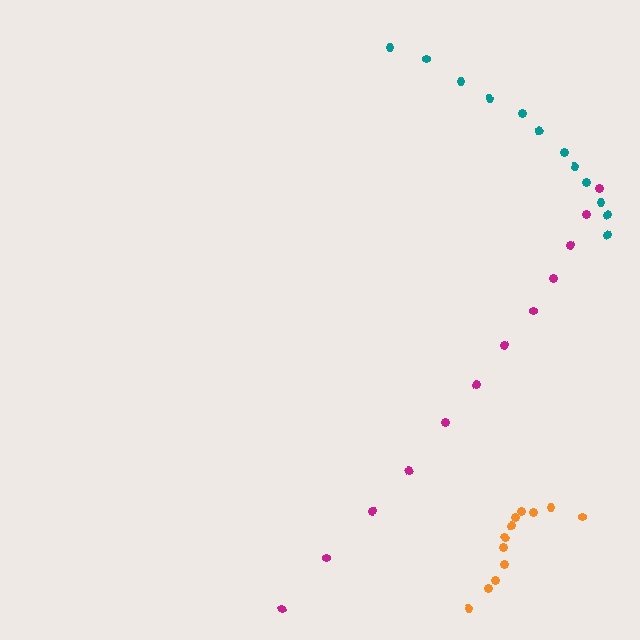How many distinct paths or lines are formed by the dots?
There are 3 distinct paths.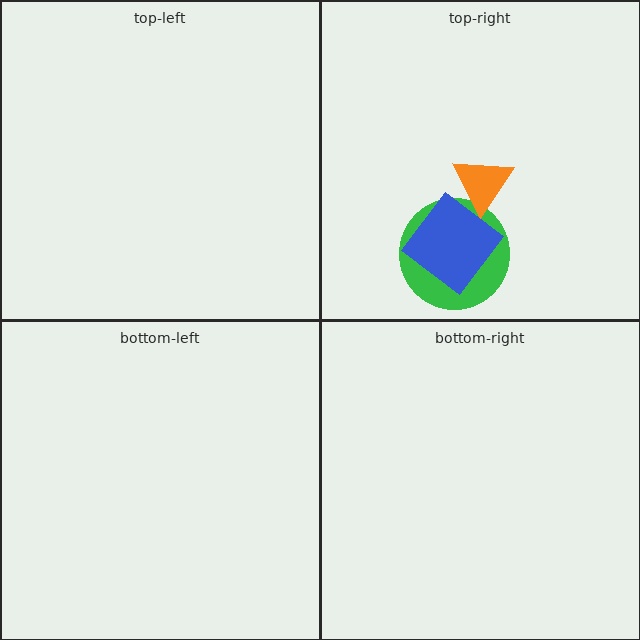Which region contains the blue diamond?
The top-right region.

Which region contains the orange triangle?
The top-right region.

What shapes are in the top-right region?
The green circle, the orange triangle, the blue diamond.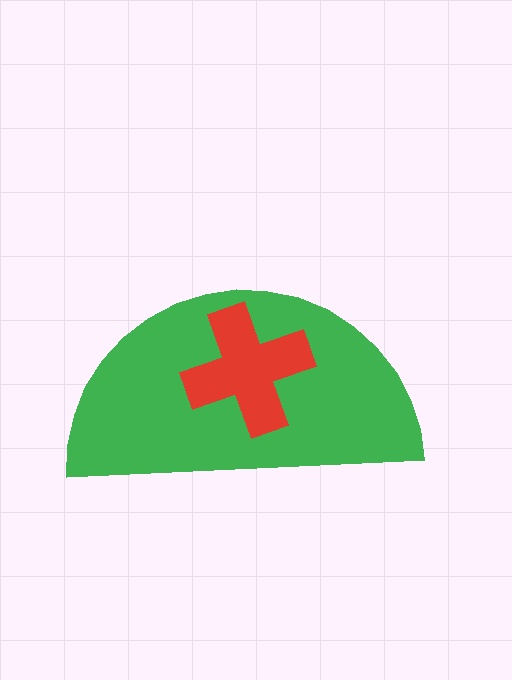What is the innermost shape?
The red cross.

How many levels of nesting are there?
2.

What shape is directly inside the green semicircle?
The red cross.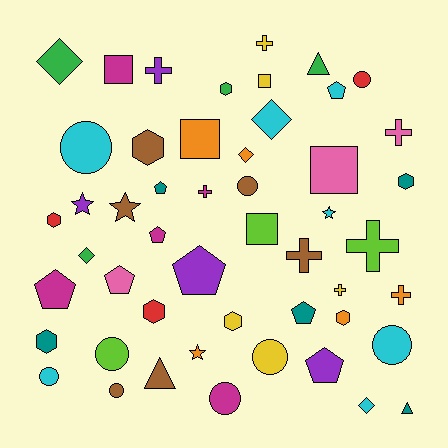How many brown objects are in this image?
There are 6 brown objects.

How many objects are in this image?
There are 50 objects.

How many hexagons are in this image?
There are 8 hexagons.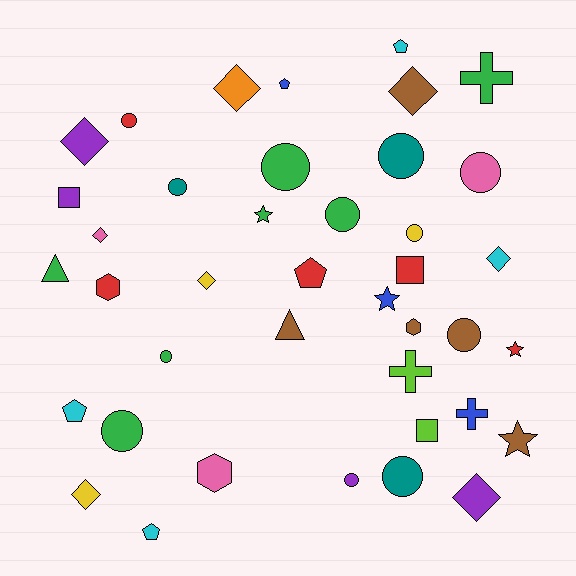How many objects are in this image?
There are 40 objects.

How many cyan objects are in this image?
There are 4 cyan objects.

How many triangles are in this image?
There are 2 triangles.